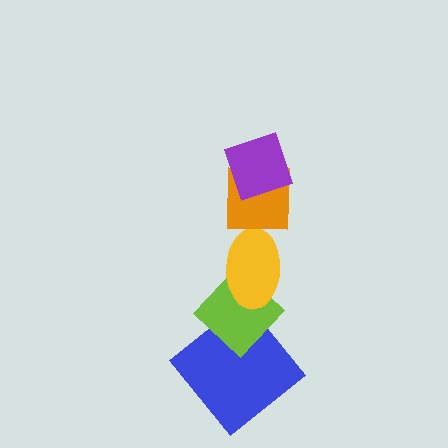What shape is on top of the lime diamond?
The yellow ellipse is on top of the lime diamond.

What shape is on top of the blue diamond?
The lime diamond is on top of the blue diamond.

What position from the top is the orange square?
The orange square is 2nd from the top.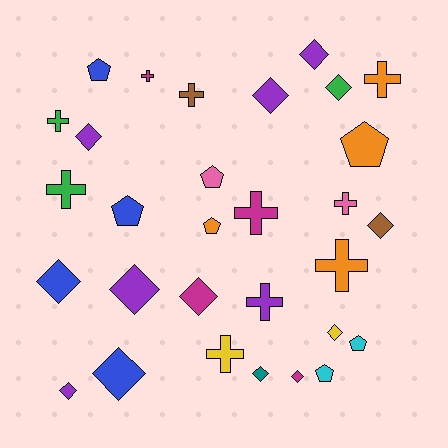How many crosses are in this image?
There are 10 crosses.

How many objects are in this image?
There are 30 objects.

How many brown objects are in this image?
There are 2 brown objects.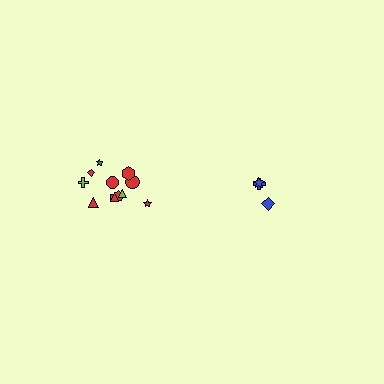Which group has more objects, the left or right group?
The left group.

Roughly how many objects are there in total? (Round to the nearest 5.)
Roughly 15 objects in total.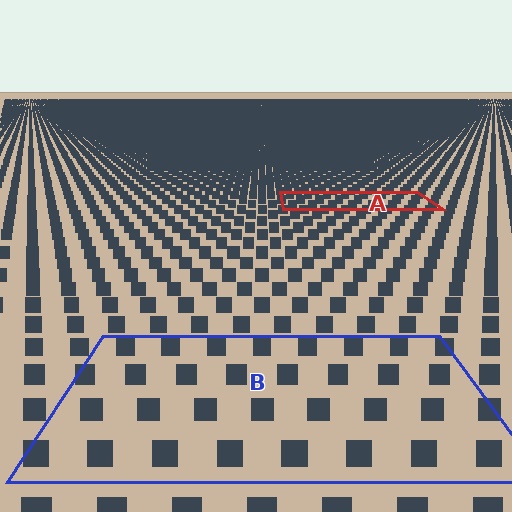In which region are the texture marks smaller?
The texture marks are smaller in region A, because it is farther away.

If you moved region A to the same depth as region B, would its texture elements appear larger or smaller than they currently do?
They would appear larger. At a closer depth, the same texture elements are projected at a bigger on-screen size.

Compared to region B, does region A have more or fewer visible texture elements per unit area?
Region A has more texture elements per unit area — they are packed more densely because it is farther away.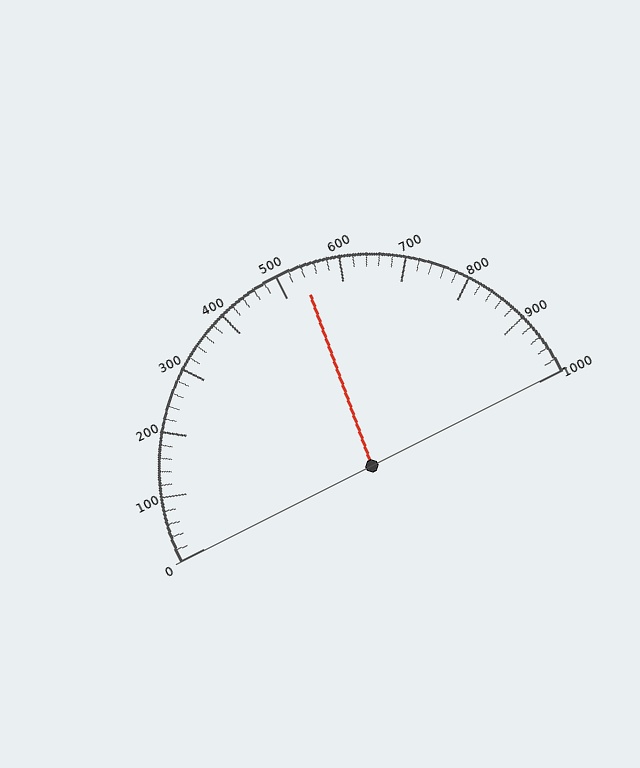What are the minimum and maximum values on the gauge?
The gauge ranges from 0 to 1000.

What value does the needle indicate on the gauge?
The needle indicates approximately 540.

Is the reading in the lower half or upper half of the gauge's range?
The reading is in the upper half of the range (0 to 1000).